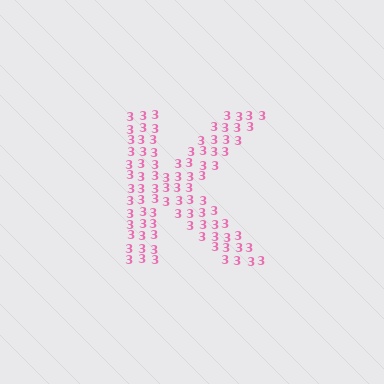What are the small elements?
The small elements are digit 3's.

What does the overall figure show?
The overall figure shows the letter K.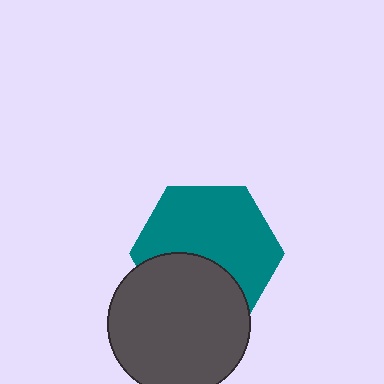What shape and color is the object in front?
The object in front is a dark gray circle.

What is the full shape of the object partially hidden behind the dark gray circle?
The partially hidden object is a teal hexagon.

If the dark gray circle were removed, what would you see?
You would see the complete teal hexagon.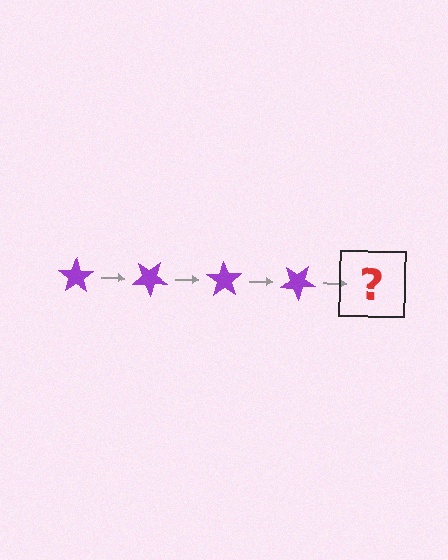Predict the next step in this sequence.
The next step is a purple star rotated 140 degrees.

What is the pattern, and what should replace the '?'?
The pattern is that the star rotates 35 degrees each step. The '?' should be a purple star rotated 140 degrees.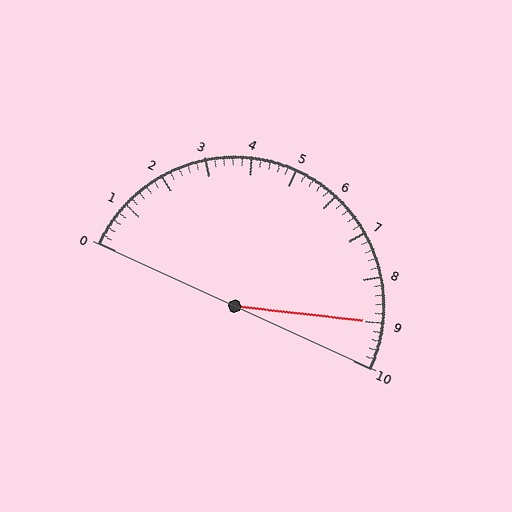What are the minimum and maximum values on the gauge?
The gauge ranges from 0 to 10.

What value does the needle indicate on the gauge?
The needle indicates approximately 9.0.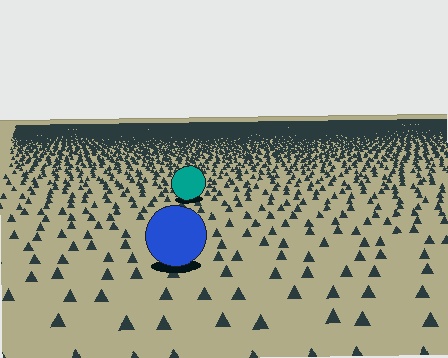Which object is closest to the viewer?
The blue circle is closest. The texture marks near it are larger and more spread out.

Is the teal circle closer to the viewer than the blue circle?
No. The blue circle is closer — you can tell from the texture gradient: the ground texture is coarser near it.